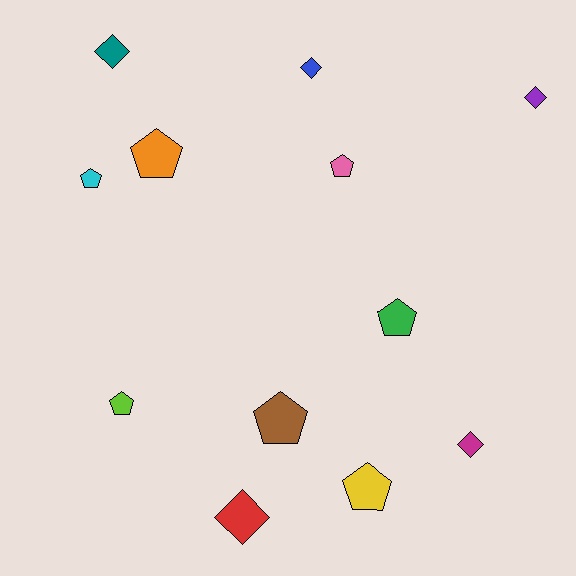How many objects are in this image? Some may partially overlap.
There are 12 objects.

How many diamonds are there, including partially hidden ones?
There are 5 diamonds.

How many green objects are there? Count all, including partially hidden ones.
There is 1 green object.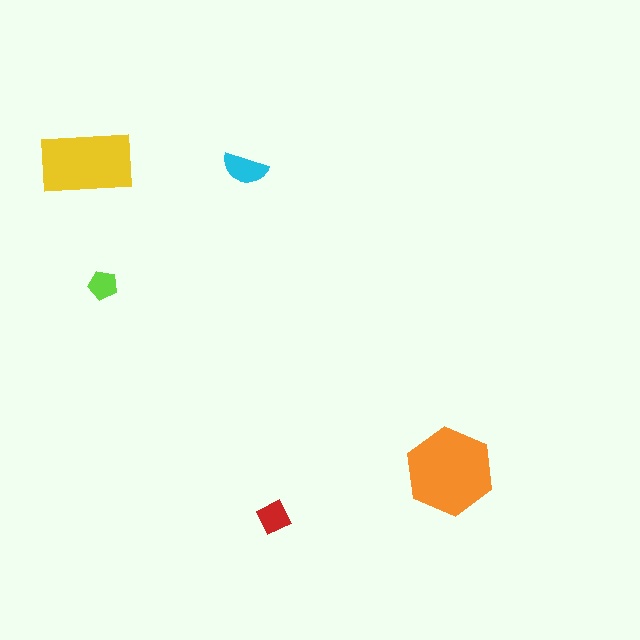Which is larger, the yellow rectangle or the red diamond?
The yellow rectangle.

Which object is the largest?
The orange hexagon.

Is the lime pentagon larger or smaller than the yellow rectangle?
Smaller.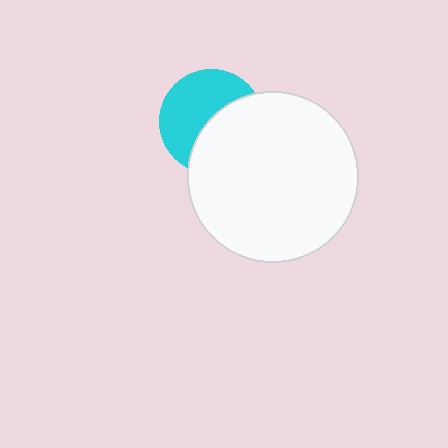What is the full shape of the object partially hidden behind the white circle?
The partially hidden object is a cyan circle.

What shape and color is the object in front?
The object in front is a white circle.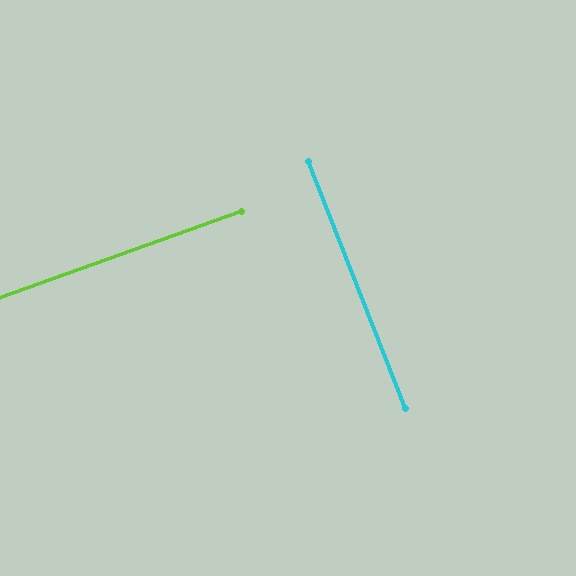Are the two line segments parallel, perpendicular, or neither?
Perpendicular — they meet at approximately 88°.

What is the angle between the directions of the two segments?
Approximately 88 degrees.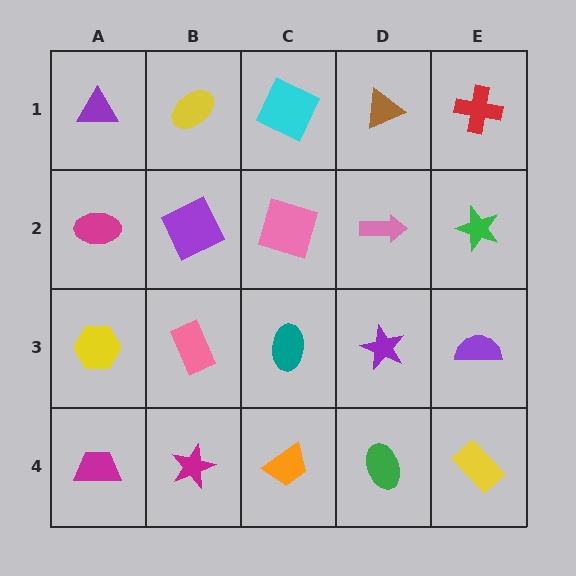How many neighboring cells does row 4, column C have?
3.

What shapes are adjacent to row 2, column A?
A purple triangle (row 1, column A), a yellow hexagon (row 3, column A), a purple square (row 2, column B).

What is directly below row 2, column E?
A purple semicircle.